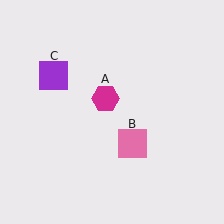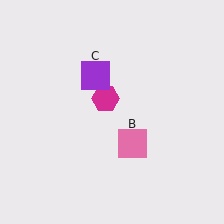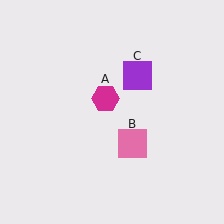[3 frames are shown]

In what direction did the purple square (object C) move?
The purple square (object C) moved right.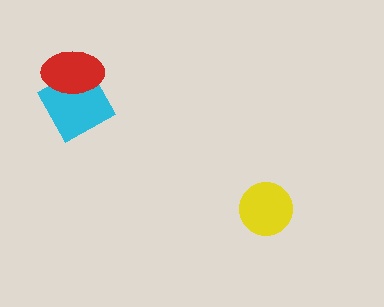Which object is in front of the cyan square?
The red ellipse is in front of the cyan square.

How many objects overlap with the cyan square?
1 object overlaps with the cyan square.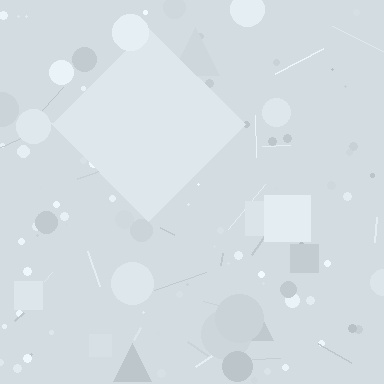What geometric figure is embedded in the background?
A diamond is embedded in the background.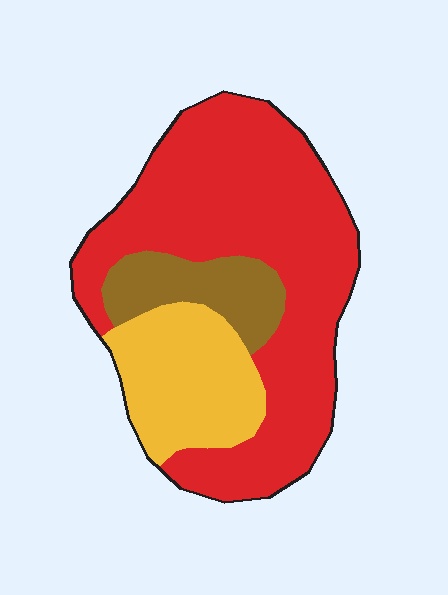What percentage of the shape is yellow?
Yellow covers roughly 20% of the shape.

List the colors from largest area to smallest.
From largest to smallest: red, yellow, brown.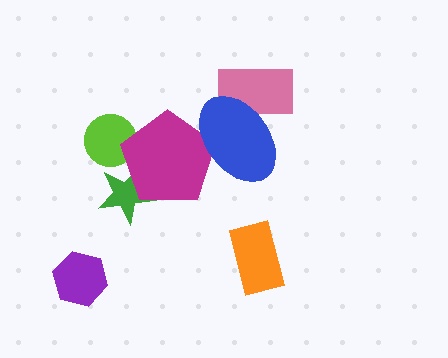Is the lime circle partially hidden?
Yes, it is partially covered by another shape.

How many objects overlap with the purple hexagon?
0 objects overlap with the purple hexagon.